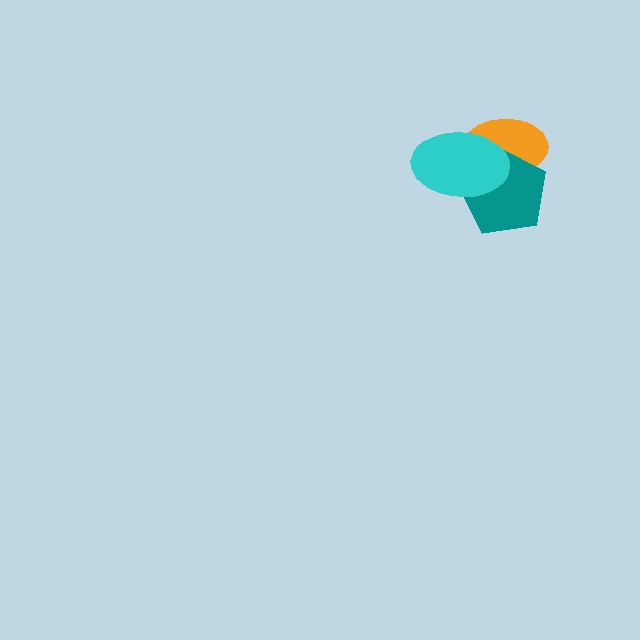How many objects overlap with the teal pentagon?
2 objects overlap with the teal pentagon.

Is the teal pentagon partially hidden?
Yes, it is partially covered by another shape.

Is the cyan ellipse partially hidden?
No, no other shape covers it.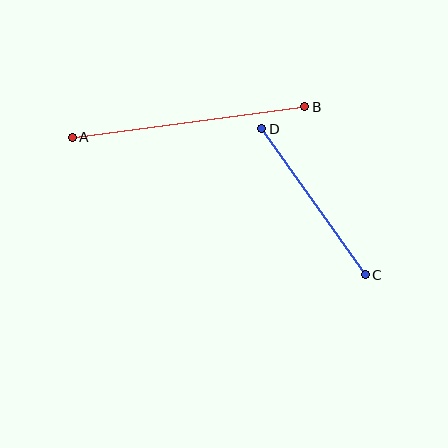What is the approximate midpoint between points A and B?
The midpoint is at approximately (188, 122) pixels.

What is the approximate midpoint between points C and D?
The midpoint is at approximately (313, 202) pixels.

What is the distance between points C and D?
The distance is approximately 179 pixels.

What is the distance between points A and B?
The distance is approximately 234 pixels.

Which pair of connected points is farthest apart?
Points A and B are farthest apart.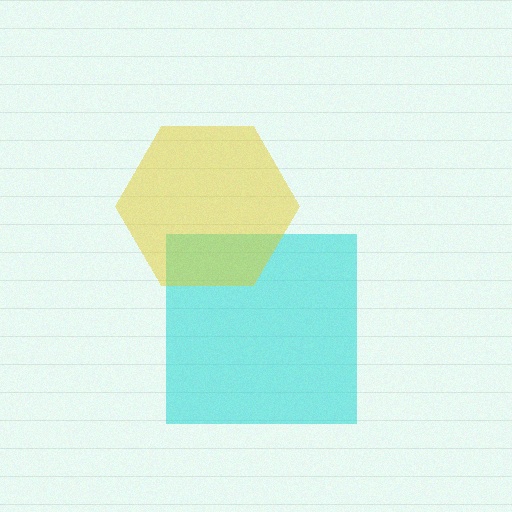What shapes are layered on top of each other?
The layered shapes are: a cyan square, a yellow hexagon.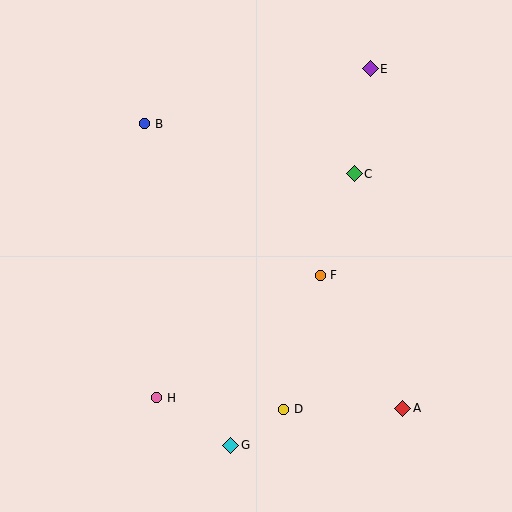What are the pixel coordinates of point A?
Point A is at (403, 408).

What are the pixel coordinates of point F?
Point F is at (320, 275).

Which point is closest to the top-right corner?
Point E is closest to the top-right corner.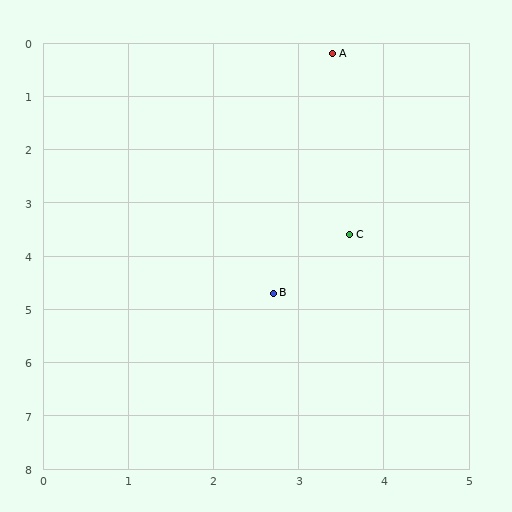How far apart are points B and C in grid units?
Points B and C are about 1.4 grid units apart.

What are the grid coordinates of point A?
Point A is at approximately (3.4, 0.2).